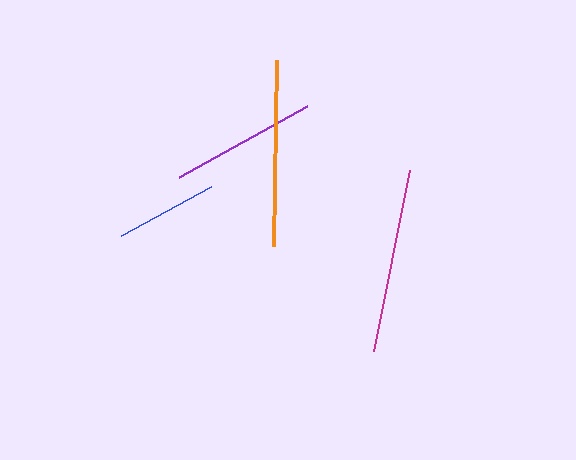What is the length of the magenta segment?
The magenta segment is approximately 184 pixels long.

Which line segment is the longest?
The orange line is the longest at approximately 187 pixels.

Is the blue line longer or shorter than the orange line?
The orange line is longer than the blue line.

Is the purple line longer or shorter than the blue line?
The purple line is longer than the blue line.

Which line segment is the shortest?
The blue line is the shortest at approximately 102 pixels.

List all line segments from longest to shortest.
From longest to shortest: orange, magenta, purple, blue.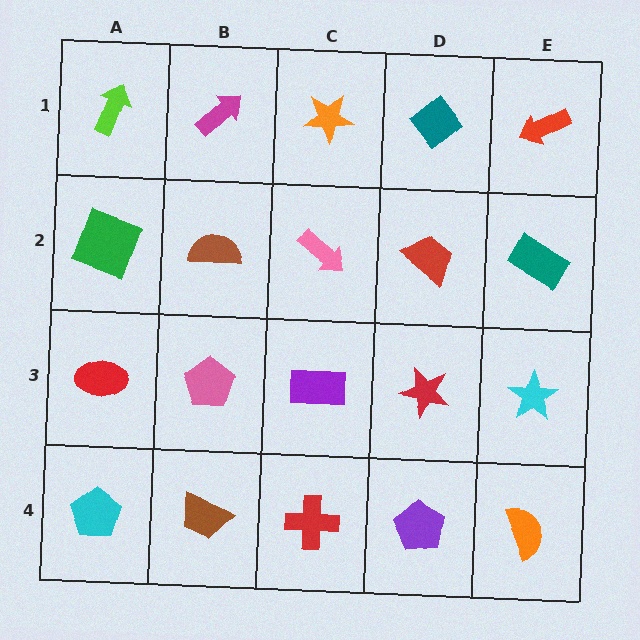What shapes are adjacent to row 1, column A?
A green square (row 2, column A), a magenta arrow (row 1, column B).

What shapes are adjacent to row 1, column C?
A pink arrow (row 2, column C), a magenta arrow (row 1, column B), a teal diamond (row 1, column D).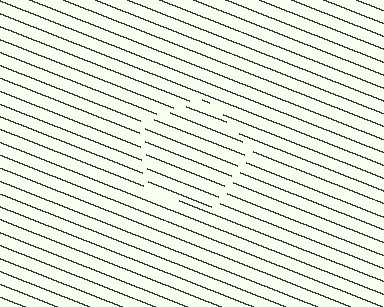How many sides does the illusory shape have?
5 sides — the line-ends trace a pentagon.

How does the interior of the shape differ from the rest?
The interior of the shape contains the same grating, shifted by half a period — the contour is defined by the phase discontinuity where line-ends from the inner and outer gratings abut.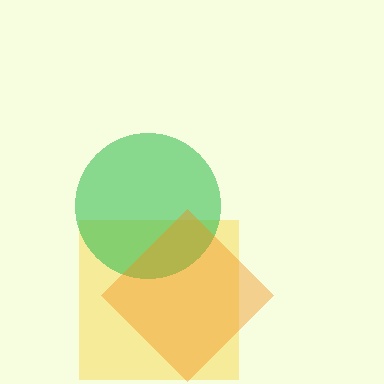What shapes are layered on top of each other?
The layered shapes are: a yellow square, a green circle, an orange diamond.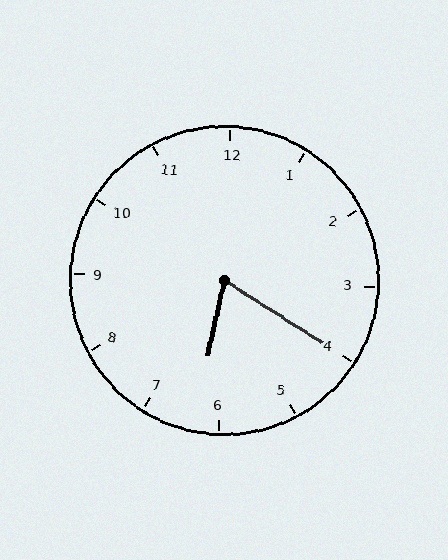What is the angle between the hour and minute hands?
Approximately 70 degrees.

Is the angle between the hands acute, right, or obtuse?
It is acute.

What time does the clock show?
6:20.